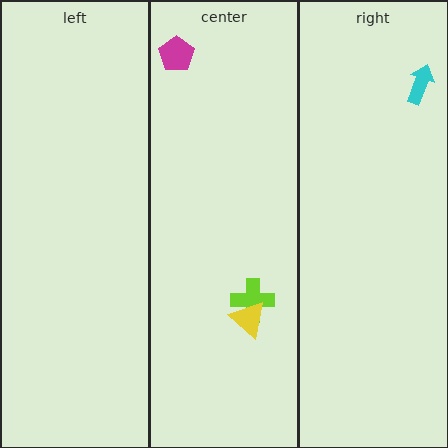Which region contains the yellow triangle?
The center region.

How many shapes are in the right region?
1.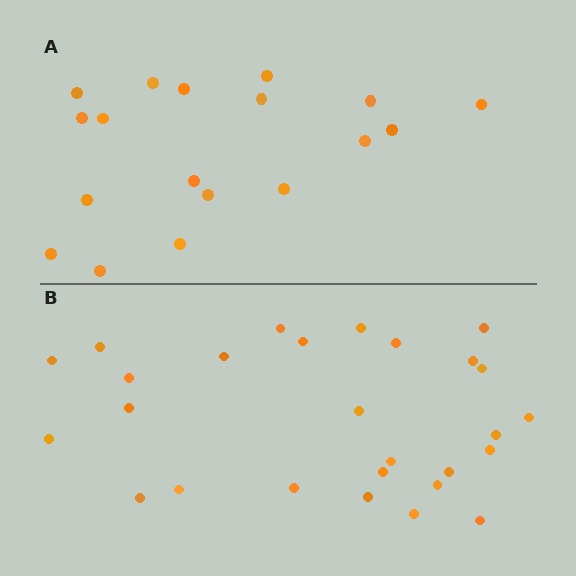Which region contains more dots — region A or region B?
Region B (the bottom region) has more dots.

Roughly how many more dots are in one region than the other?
Region B has roughly 8 or so more dots than region A.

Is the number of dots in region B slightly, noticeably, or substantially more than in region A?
Region B has substantially more. The ratio is roughly 1.5 to 1.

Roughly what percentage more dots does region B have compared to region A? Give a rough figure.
About 50% more.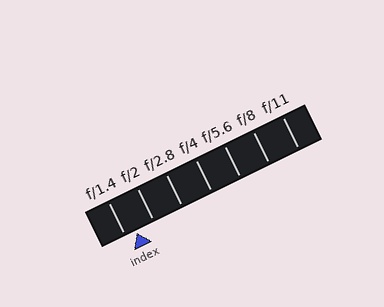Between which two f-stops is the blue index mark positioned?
The index mark is between f/1.4 and f/2.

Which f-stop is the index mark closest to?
The index mark is closest to f/1.4.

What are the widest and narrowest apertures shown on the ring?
The widest aperture shown is f/1.4 and the narrowest is f/11.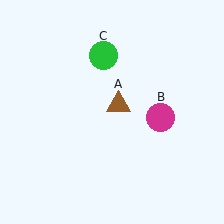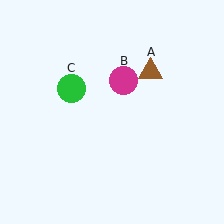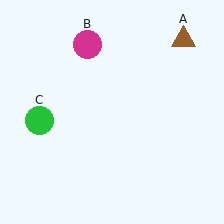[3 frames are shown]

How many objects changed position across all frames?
3 objects changed position: brown triangle (object A), magenta circle (object B), green circle (object C).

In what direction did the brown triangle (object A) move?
The brown triangle (object A) moved up and to the right.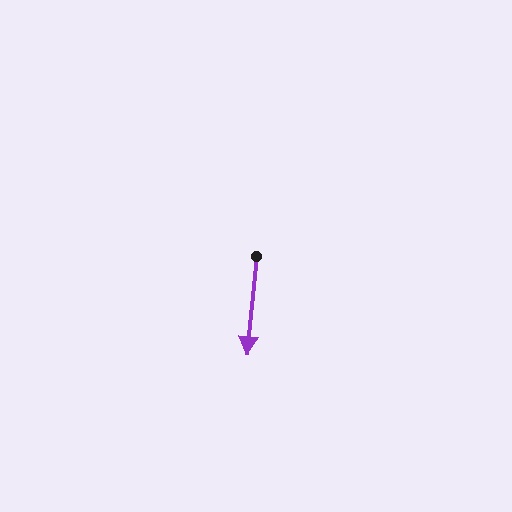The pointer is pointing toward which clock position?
Roughly 6 o'clock.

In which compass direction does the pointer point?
South.